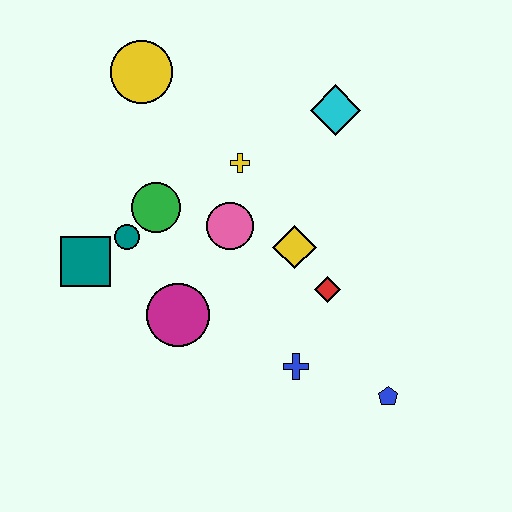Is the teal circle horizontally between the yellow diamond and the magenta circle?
No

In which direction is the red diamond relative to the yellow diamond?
The red diamond is below the yellow diamond.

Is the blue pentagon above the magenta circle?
No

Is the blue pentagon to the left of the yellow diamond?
No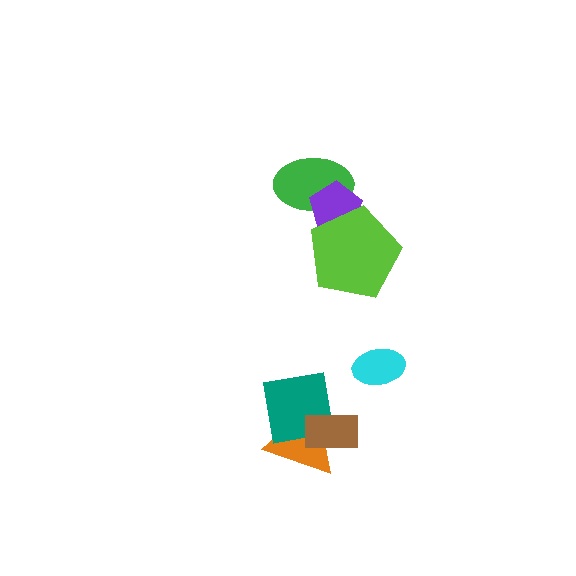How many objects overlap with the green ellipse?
2 objects overlap with the green ellipse.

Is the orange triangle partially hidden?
Yes, it is partially covered by another shape.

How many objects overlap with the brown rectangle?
2 objects overlap with the brown rectangle.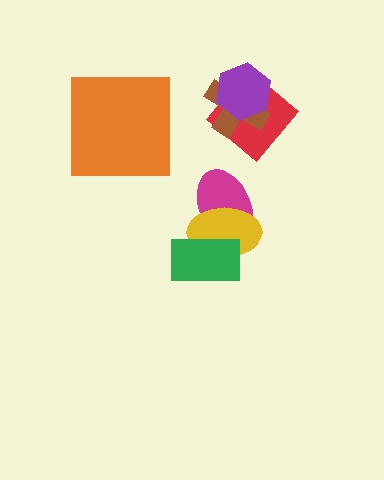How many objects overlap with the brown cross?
2 objects overlap with the brown cross.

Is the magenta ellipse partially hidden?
Yes, it is partially covered by another shape.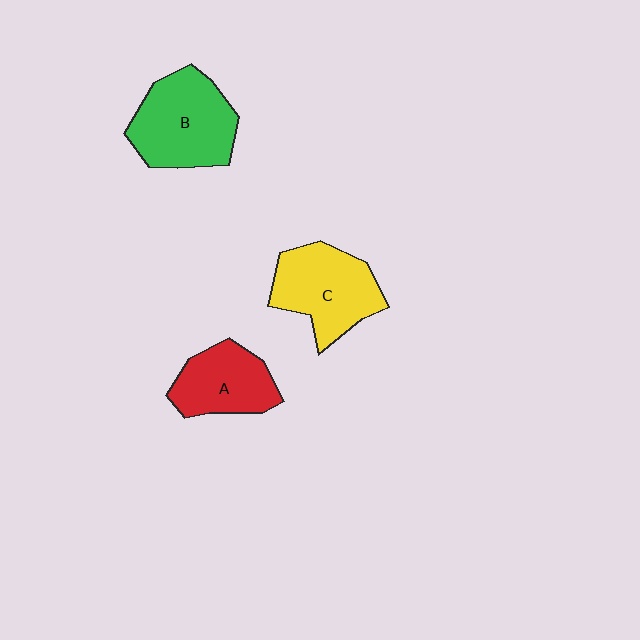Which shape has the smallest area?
Shape A (red).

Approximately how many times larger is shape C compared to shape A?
Approximately 1.3 times.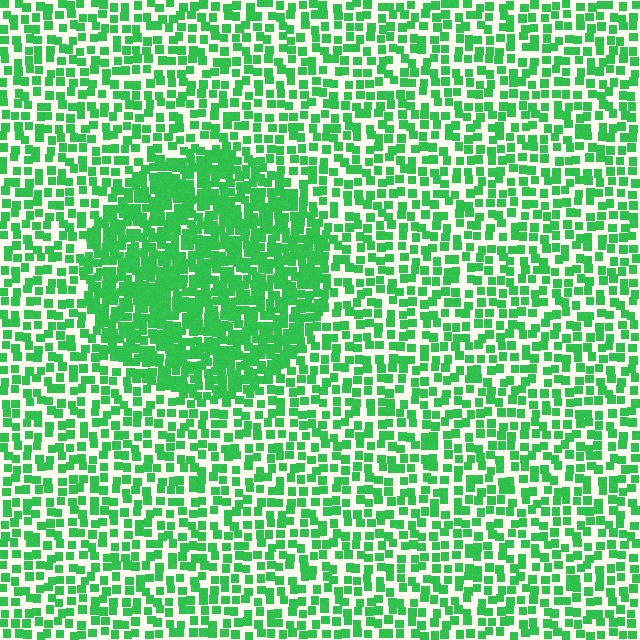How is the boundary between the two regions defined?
The boundary is defined by a change in element density (approximately 2.0x ratio). All elements are the same color, size, and shape.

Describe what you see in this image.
The image contains small green elements arranged at two different densities. A circle-shaped region is visible where the elements are more densely packed than the surrounding area.